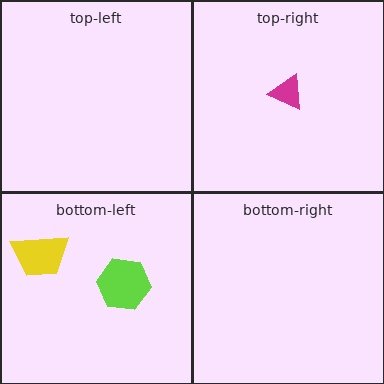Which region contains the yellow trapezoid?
The bottom-left region.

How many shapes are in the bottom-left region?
2.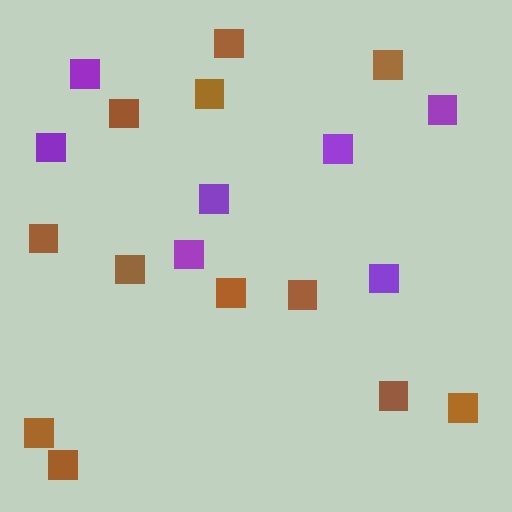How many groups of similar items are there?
There are 2 groups: one group of purple squares (7) and one group of brown squares (12).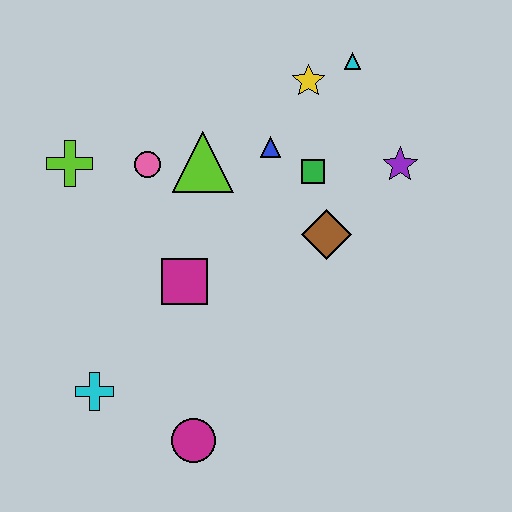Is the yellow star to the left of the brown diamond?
Yes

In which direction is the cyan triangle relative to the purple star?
The cyan triangle is above the purple star.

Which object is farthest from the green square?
The cyan cross is farthest from the green square.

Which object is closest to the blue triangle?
The green square is closest to the blue triangle.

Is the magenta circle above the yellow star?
No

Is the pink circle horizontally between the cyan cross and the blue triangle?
Yes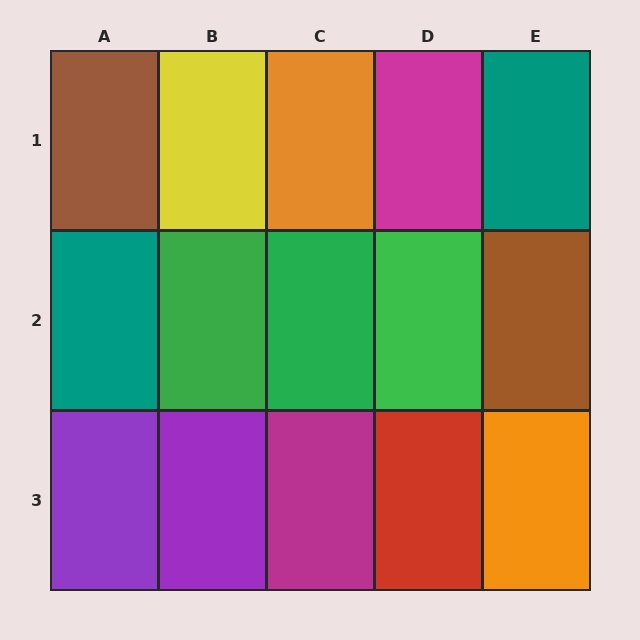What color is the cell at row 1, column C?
Orange.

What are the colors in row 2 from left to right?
Teal, green, green, green, brown.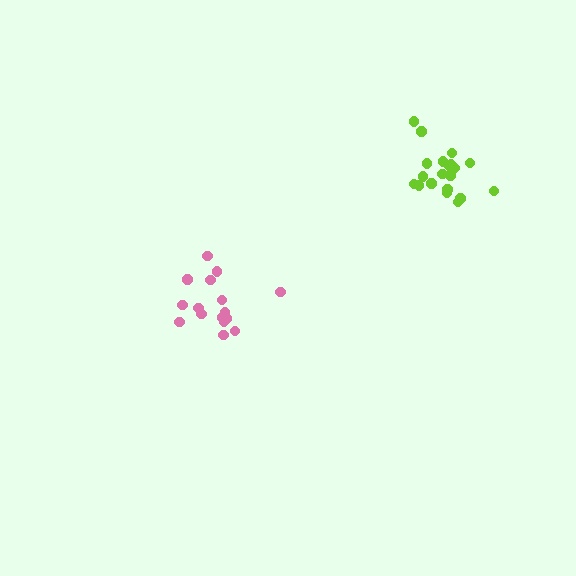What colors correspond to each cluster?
The clusters are colored: pink, lime.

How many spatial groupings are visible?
There are 2 spatial groupings.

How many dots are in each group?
Group 1: 16 dots, Group 2: 20 dots (36 total).